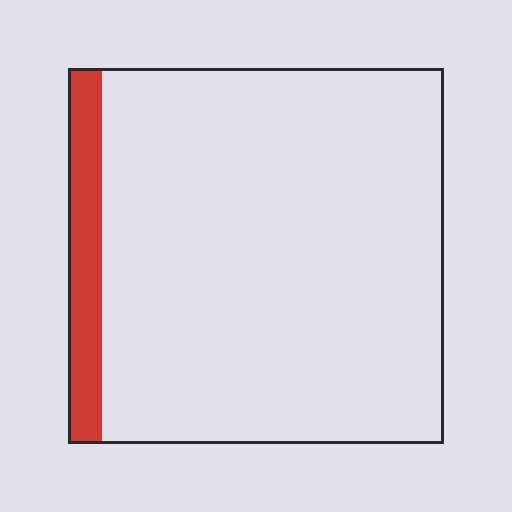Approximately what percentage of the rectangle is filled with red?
Approximately 10%.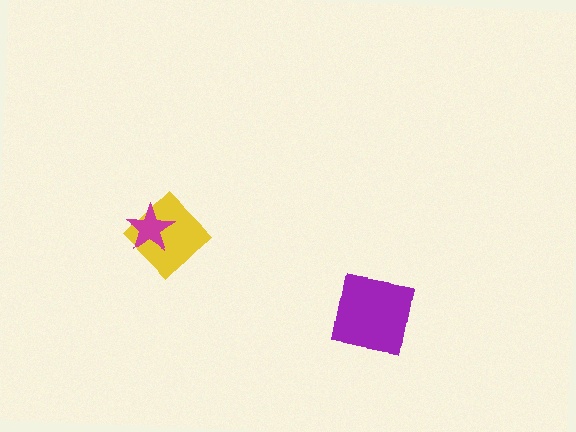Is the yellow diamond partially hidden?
Yes, it is partially covered by another shape.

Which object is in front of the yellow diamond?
The magenta star is in front of the yellow diamond.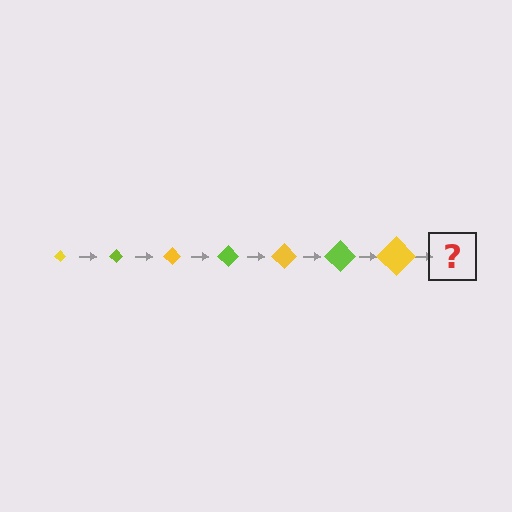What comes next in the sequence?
The next element should be a lime diamond, larger than the previous one.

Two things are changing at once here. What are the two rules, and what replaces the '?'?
The two rules are that the diamond grows larger each step and the color cycles through yellow and lime. The '?' should be a lime diamond, larger than the previous one.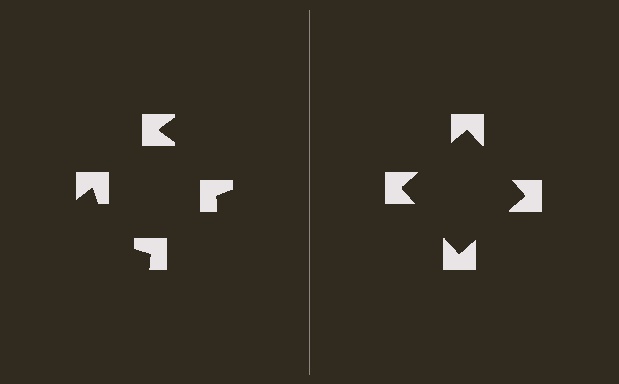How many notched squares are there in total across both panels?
8 — 4 on each side.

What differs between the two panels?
The notched squares are positioned identically on both sides; only the wedge orientations differ. On the right they align to a square; on the left they are misaligned.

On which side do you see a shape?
An illusory square appears on the right side. On the left side the wedge cuts are rotated, so no coherent shape forms.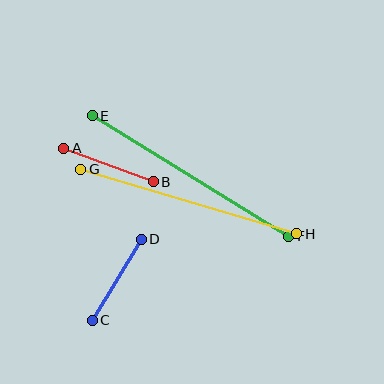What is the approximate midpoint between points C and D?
The midpoint is at approximately (117, 280) pixels.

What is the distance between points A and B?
The distance is approximately 96 pixels.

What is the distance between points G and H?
The distance is approximately 226 pixels.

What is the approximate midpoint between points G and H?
The midpoint is at approximately (189, 202) pixels.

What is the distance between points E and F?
The distance is approximately 231 pixels.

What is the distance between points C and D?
The distance is approximately 95 pixels.